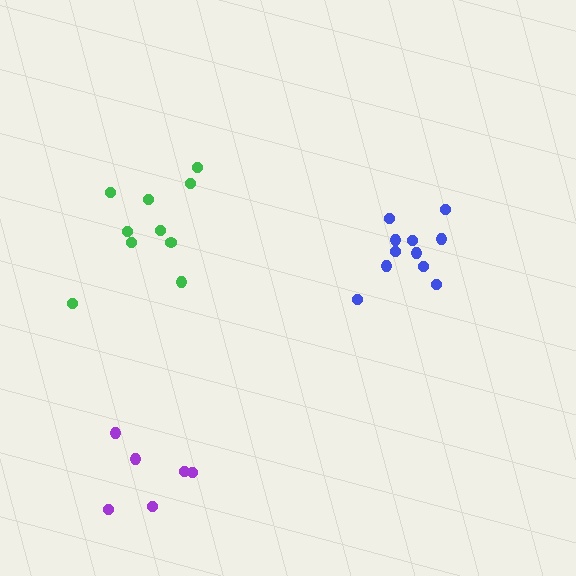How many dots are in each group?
Group 1: 6 dots, Group 2: 11 dots, Group 3: 10 dots (27 total).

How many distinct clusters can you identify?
There are 3 distinct clusters.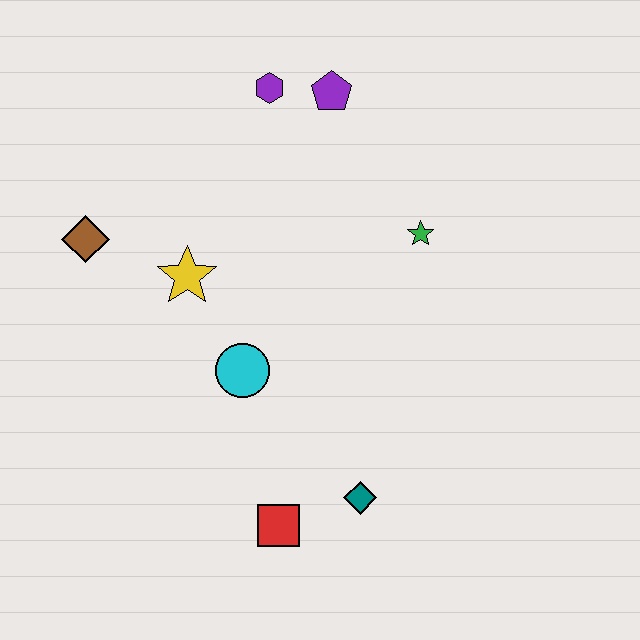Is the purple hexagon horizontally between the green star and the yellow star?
Yes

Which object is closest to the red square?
The teal diamond is closest to the red square.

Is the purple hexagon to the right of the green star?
No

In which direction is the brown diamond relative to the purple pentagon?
The brown diamond is to the left of the purple pentagon.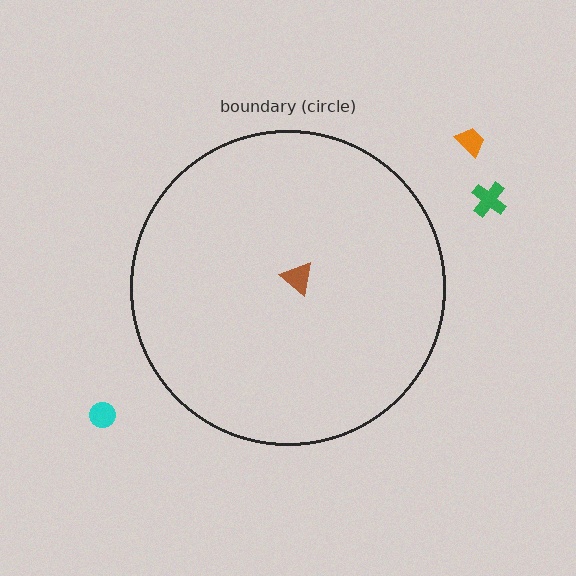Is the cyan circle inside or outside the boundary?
Outside.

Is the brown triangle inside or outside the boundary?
Inside.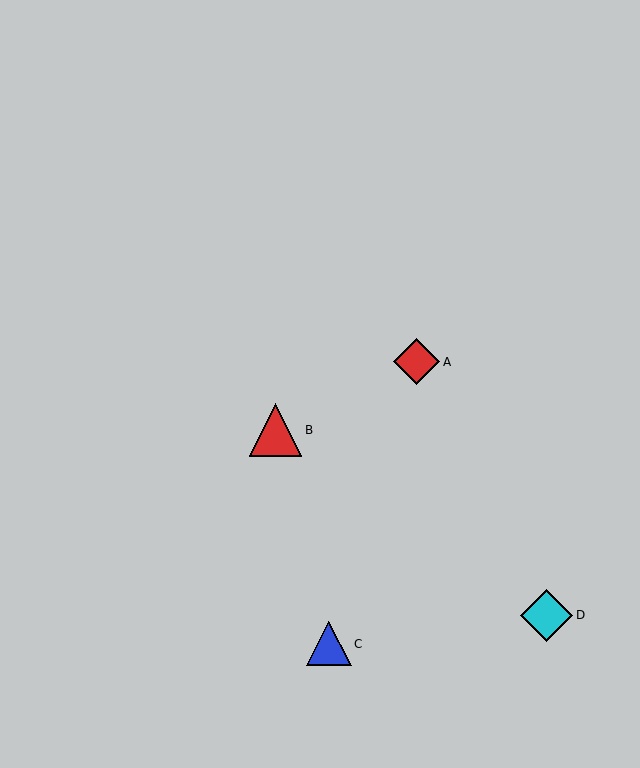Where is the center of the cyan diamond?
The center of the cyan diamond is at (547, 615).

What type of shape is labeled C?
Shape C is a blue triangle.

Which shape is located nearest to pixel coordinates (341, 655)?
The blue triangle (labeled C) at (329, 644) is nearest to that location.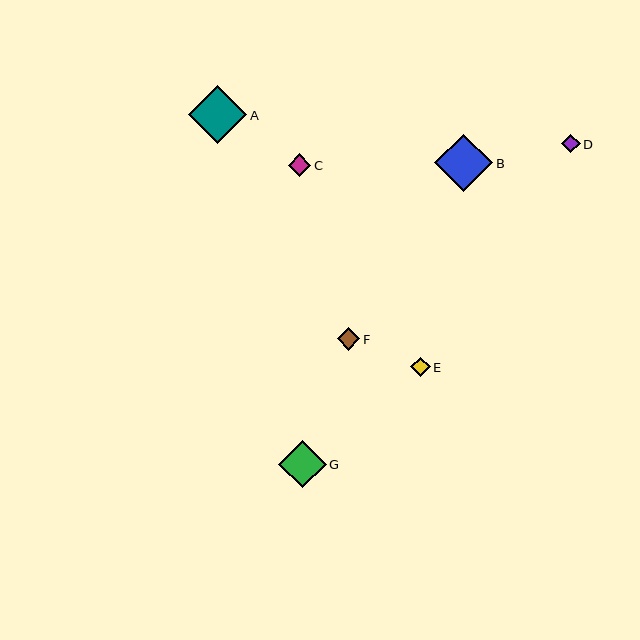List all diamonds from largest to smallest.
From largest to smallest: A, B, G, F, C, E, D.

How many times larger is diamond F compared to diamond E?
Diamond F is approximately 1.2 times the size of diamond E.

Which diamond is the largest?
Diamond A is the largest with a size of approximately 58 pixels.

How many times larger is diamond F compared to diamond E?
Diamond F is approximately 1.2 times the size of diamond E.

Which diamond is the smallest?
Diamond D is the smallest with a size of approximately 18 pixels.